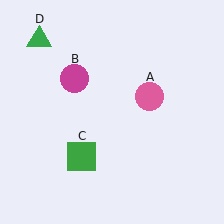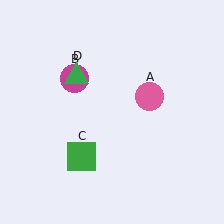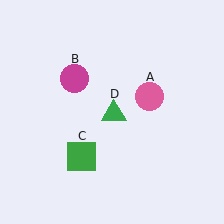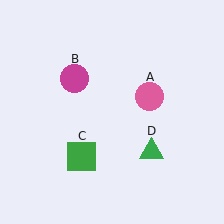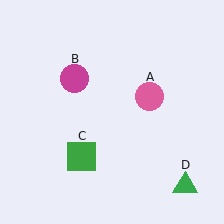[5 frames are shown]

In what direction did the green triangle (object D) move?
The green triangle (object D) moved down and to the right.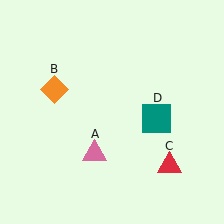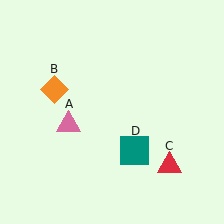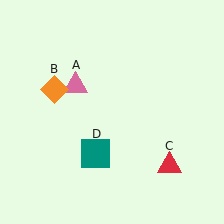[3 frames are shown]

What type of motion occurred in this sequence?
The pink triangle (object A), teal square (object D) rotated clockwise around the center of the scene.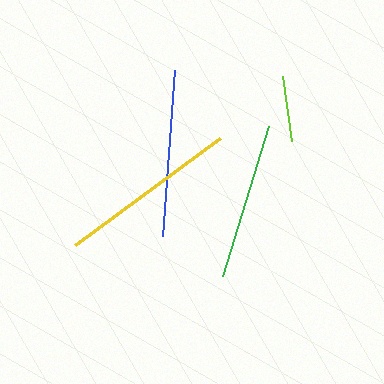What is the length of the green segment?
The green segment is approximately 157 pixels long.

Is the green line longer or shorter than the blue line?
The blue line is longer than the green line.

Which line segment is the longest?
The yellow line is the longest at approximately 180 pixels.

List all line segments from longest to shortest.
From longest to shortest: yellow, blue, green, lime.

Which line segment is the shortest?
The lime line is the shortest at approximately 66 pixels.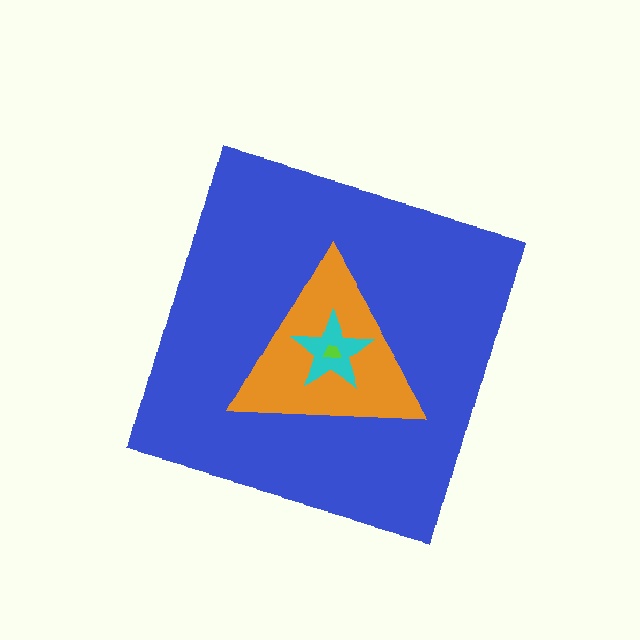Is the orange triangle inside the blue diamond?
Yes.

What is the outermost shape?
The blue diamond.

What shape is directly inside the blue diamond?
The orange triangle.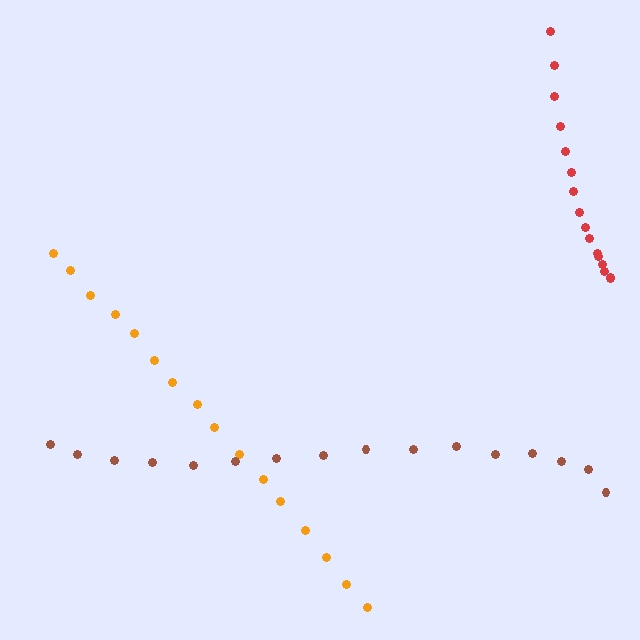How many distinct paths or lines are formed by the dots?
There are 3 distinct paths.